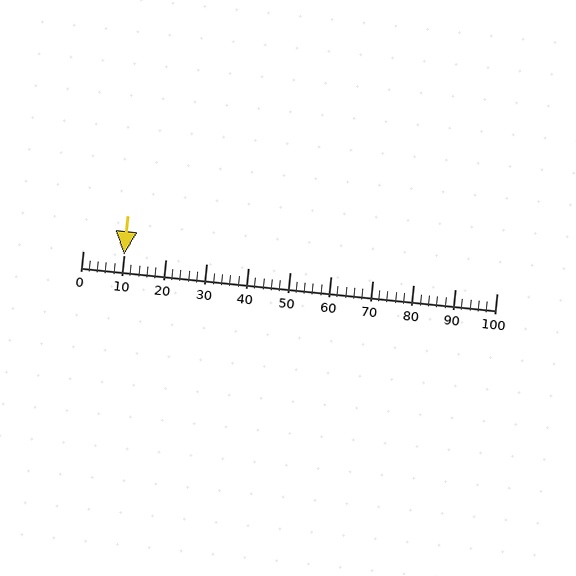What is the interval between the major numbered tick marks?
The major tick marks are spaced 10 units apart.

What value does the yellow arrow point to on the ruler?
The yellow arrow points to approximately 10.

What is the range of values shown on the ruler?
The ruler shows values from 0 to 100.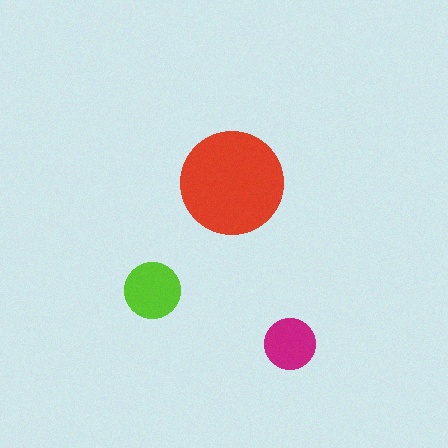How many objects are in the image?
There are 3 objects in the image.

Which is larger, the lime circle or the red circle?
The red one.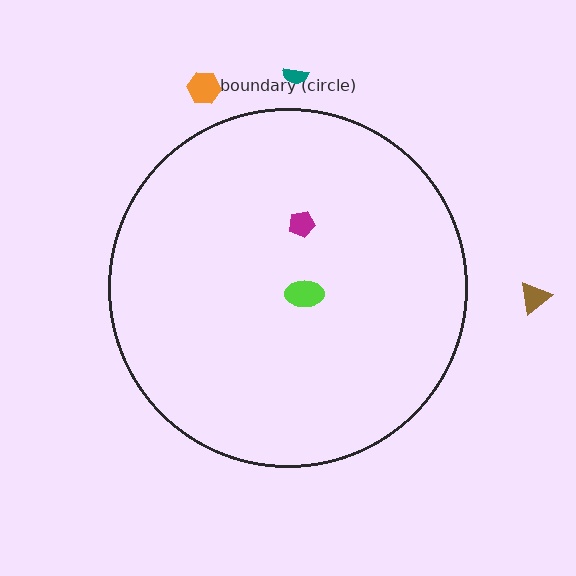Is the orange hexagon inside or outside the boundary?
Outside.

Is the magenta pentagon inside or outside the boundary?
Inside.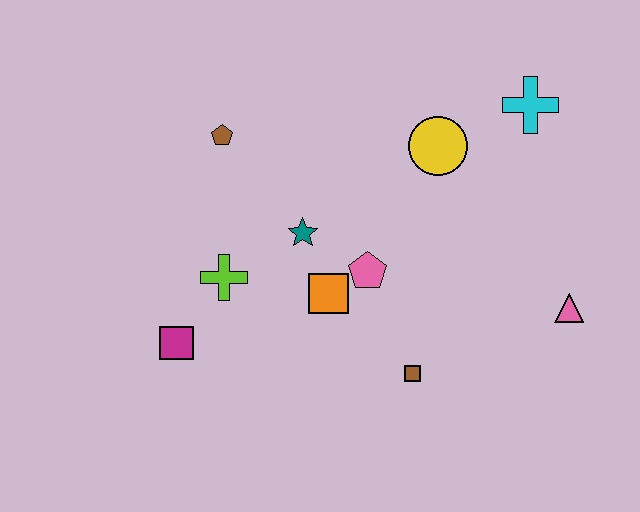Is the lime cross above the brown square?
Yes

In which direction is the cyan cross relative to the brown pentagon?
The cyan cross is to the right of the brown pentagon.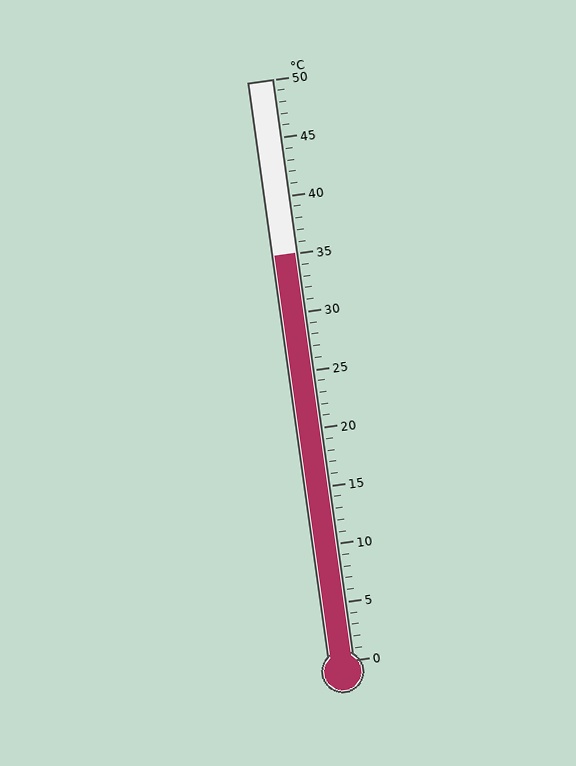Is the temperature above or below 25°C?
The temperature is above 25°C.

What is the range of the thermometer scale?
The thermometer scale ranges from 0°C to 50°C.